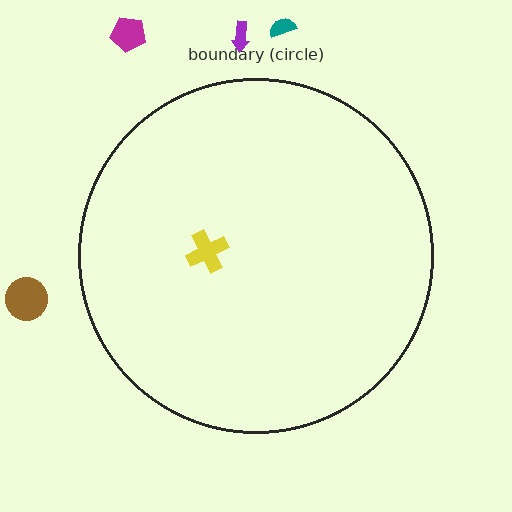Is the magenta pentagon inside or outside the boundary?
Outside.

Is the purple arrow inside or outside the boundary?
Outside.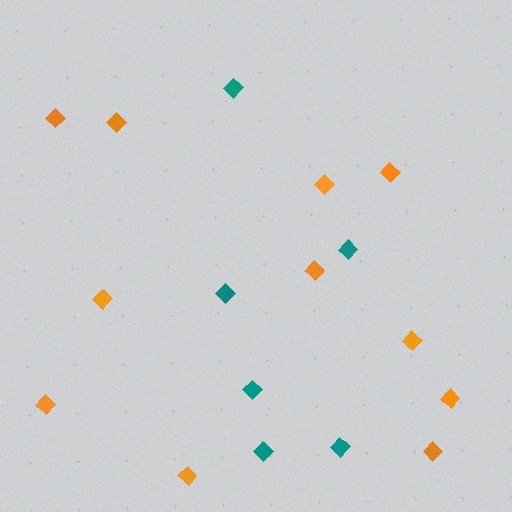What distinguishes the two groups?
There are 2 groups: one group of teal diamonds (6) and one group of orange diamonds (11).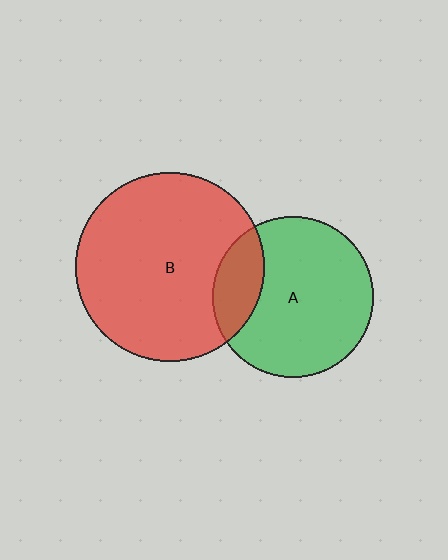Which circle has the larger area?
Circle B (red).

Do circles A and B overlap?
Yes.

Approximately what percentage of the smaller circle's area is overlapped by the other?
Approximately 20%.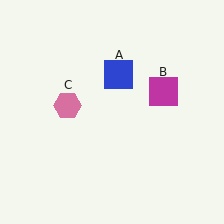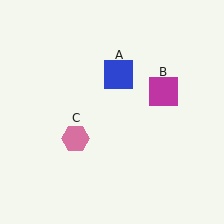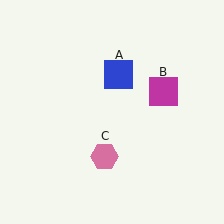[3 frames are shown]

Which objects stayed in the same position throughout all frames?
Blue square (object A) and magenta square (object B) remained stationary.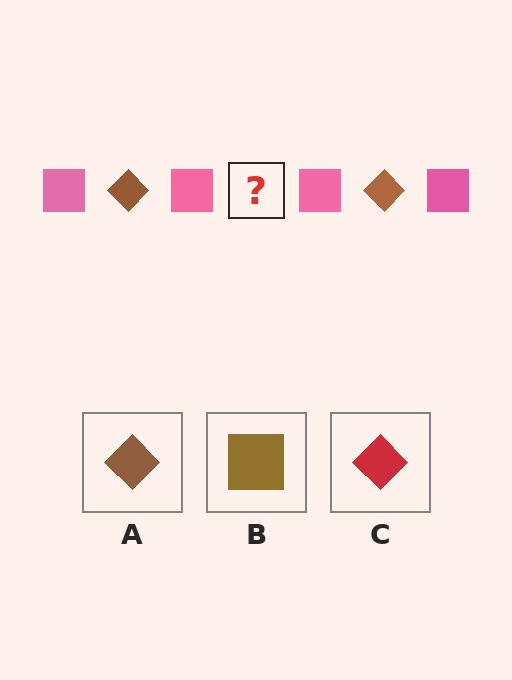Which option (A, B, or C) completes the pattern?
A.